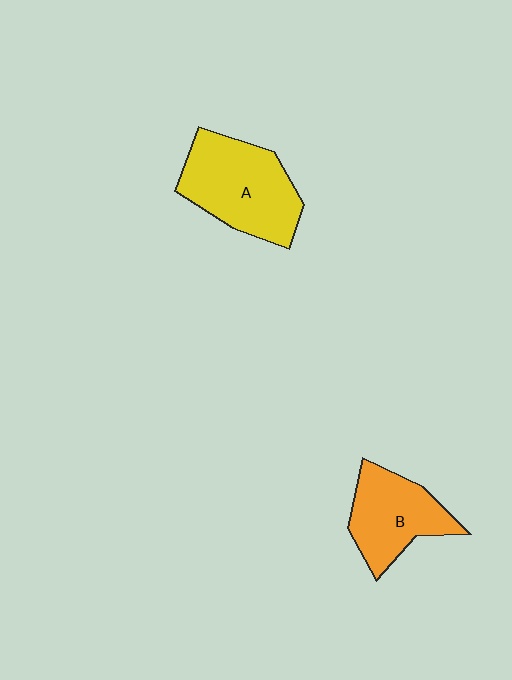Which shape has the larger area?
Shape A (yellow).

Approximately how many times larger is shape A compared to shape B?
Approximately 1.3 times.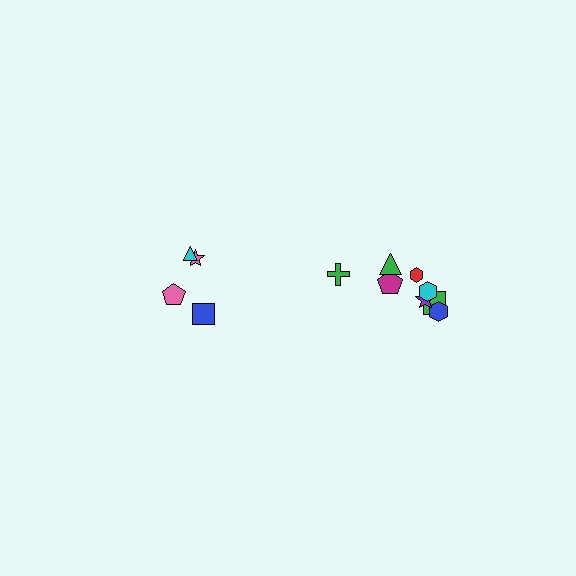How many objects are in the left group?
There are 4 objects.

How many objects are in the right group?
There are 8 objects.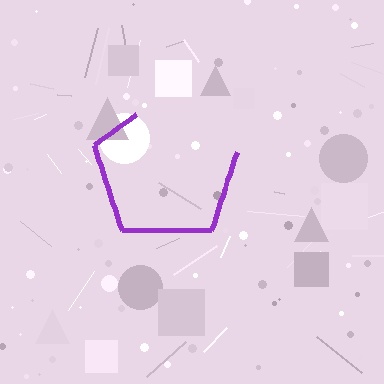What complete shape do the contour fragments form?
The contour fragments form a pentagon.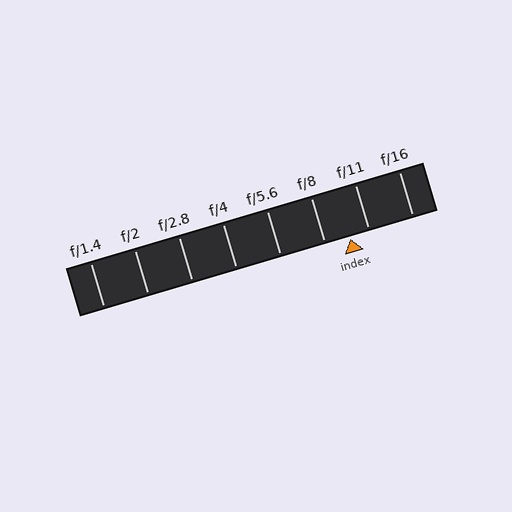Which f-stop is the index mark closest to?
The index mark is closest to f/11.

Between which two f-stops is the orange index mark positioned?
The index mark is between f/8 and f/11.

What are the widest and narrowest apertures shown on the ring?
The widest aperture shown is f/1.4 and the narrowest is f/16.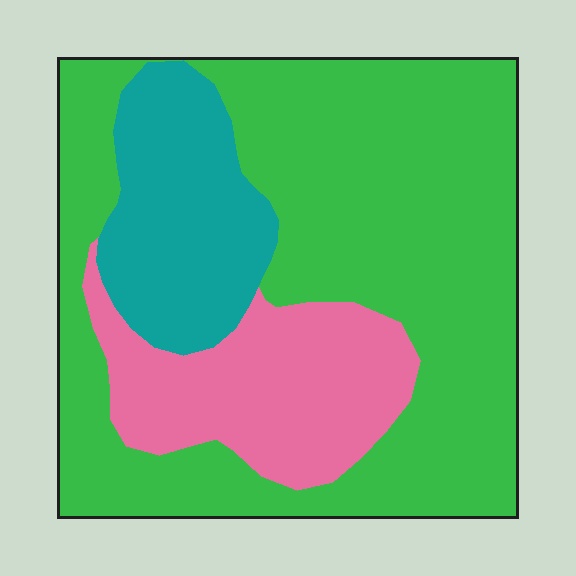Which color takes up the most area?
Green, at roughly 60%.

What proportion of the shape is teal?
Teal takes up less than a quarter of the shape.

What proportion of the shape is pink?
Pink covers roughly 20% of the shape.